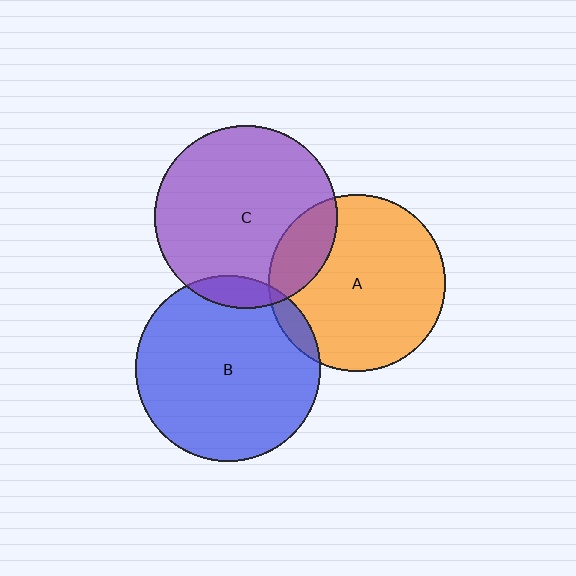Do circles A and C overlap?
Yes.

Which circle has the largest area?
Circle B (blue).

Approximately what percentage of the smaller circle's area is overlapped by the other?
Approximately 20%.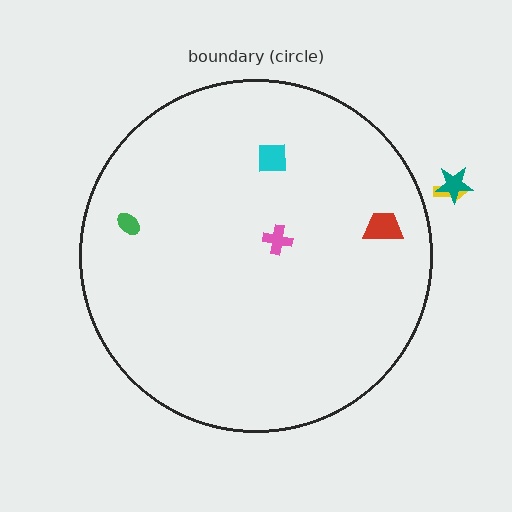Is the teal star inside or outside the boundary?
Outside.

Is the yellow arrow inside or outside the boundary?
Outside.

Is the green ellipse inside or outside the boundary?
Inside.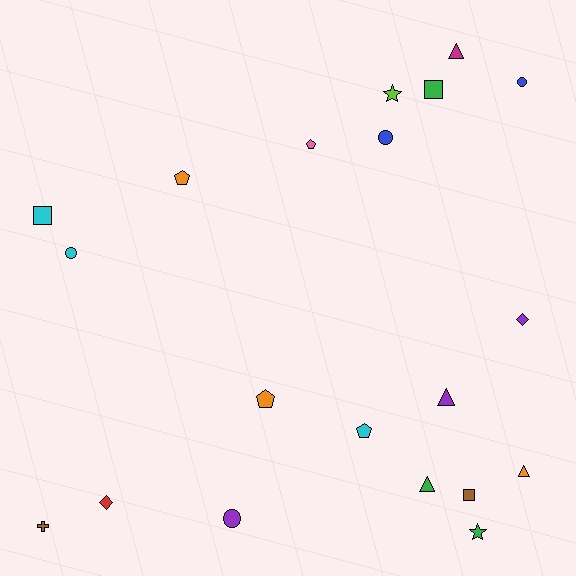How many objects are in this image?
There are 20 objects.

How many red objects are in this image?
There is 1 red object.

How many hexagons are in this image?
There are no hexagons.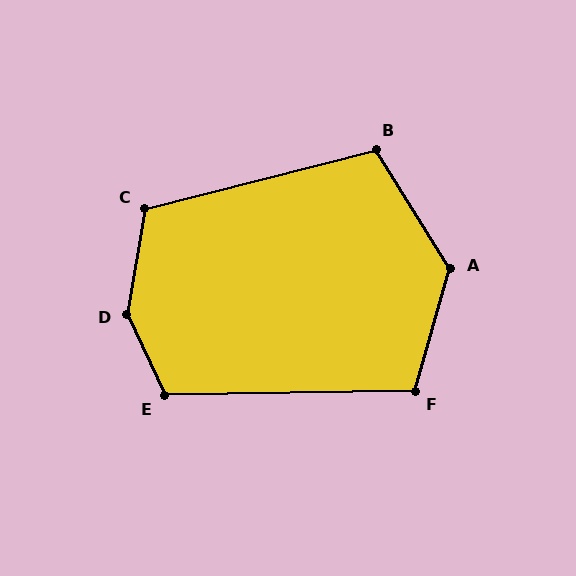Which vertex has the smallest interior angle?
F, at approximately 107 degrees.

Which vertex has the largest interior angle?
D, at approximately 145 degrees.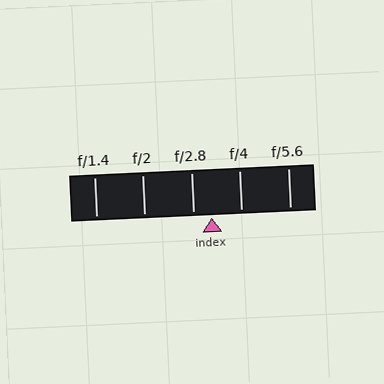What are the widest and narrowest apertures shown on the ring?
The widest aperture shown is f/1.4 and the narrowest is f/5.6.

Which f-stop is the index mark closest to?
The index mark is closest to f/2.8.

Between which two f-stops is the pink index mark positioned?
The index mark is between f/2.8 and f/4.